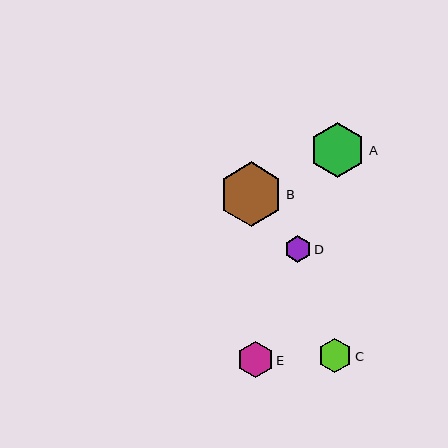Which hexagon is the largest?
Hexagon B is the largest with a size of approximately 64 pixels.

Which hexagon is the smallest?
Hexagon D is the smallest with a size of approximately 26 pixels.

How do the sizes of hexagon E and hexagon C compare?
Hexagon E and hexagon C are approximately the same size.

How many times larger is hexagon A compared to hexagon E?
Hexagon A is approximately 1.5 times the size of hexagon E.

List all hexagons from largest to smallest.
From largest to smallest: B, A, E, C, D.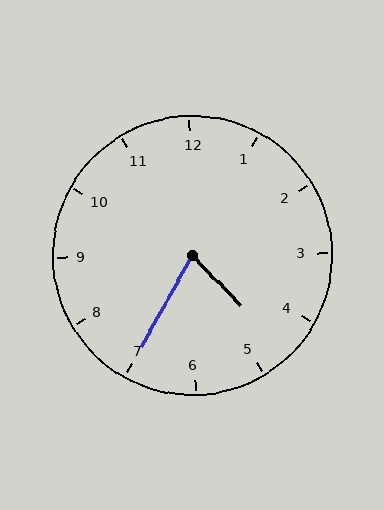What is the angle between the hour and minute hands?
Approximately 72 degrees.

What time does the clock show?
4:35.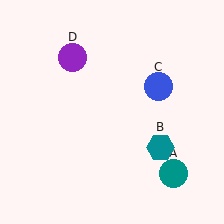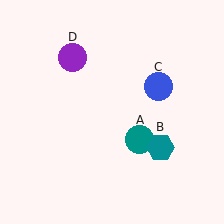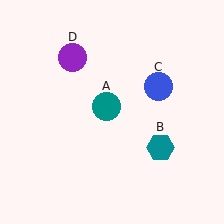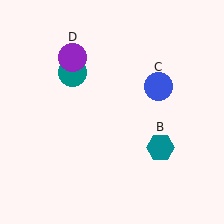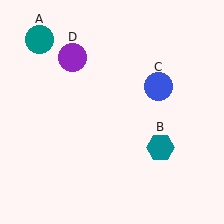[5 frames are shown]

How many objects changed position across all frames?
1 object changed position: teal circle (object A).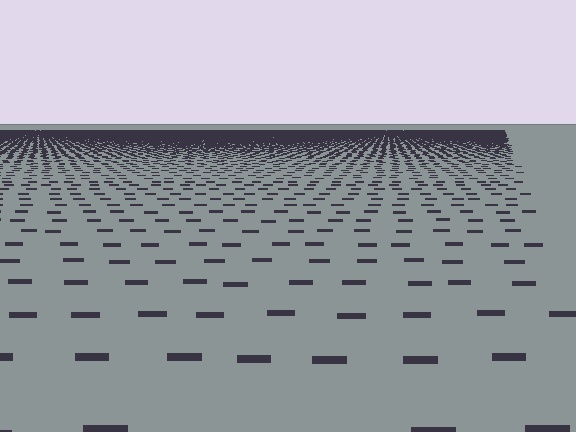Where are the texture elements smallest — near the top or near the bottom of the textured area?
Near the top.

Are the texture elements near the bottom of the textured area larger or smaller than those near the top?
Larger. Near the bottom, elements are closer to the viewer and appear at a bigger on-screen size.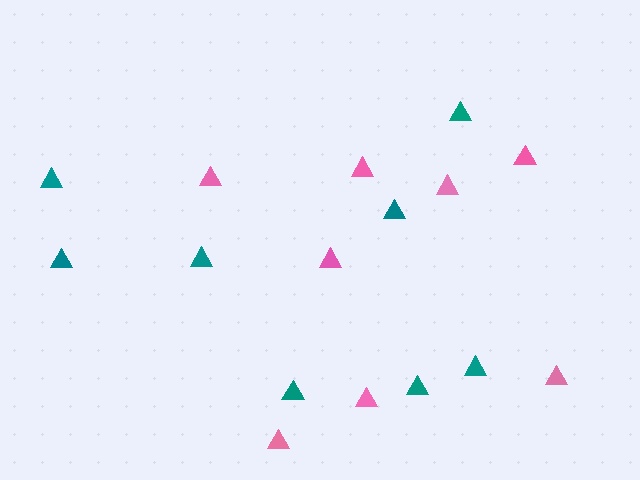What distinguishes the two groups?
There are 2 groups: one group of teal triangles (8) and one group of pink triangles (8).